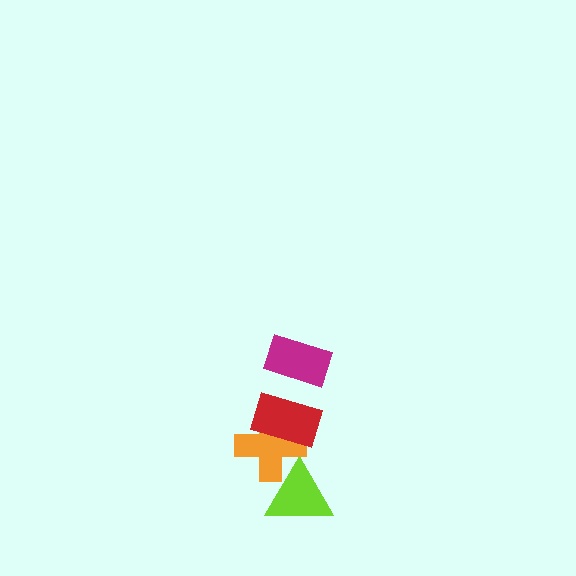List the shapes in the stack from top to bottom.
From top to bottom: the magenta rectangle, the red rectangle, the orange cross, the lime triangle.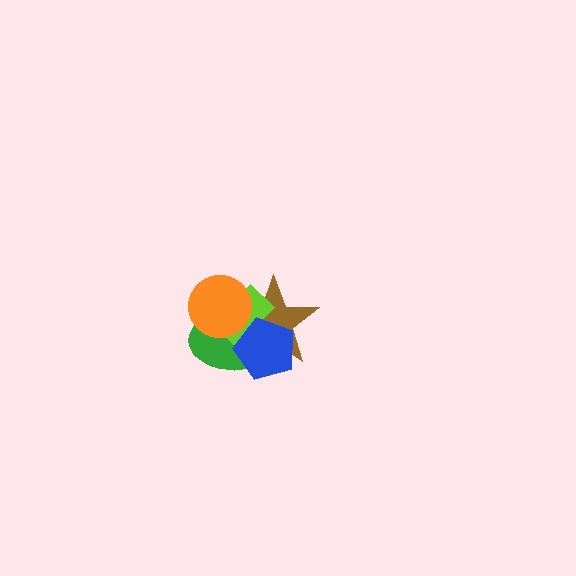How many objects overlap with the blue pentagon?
3 objects overlap with the blue pentagon.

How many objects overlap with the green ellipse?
4 objects overlap with the green ellipse.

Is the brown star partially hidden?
Yes, it is partially covered by another shape.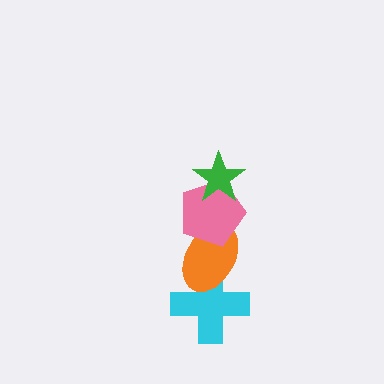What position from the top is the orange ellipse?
The orange ellipse is 3rd from the top.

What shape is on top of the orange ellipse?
The pink pentagon is on top of the orange ellipse.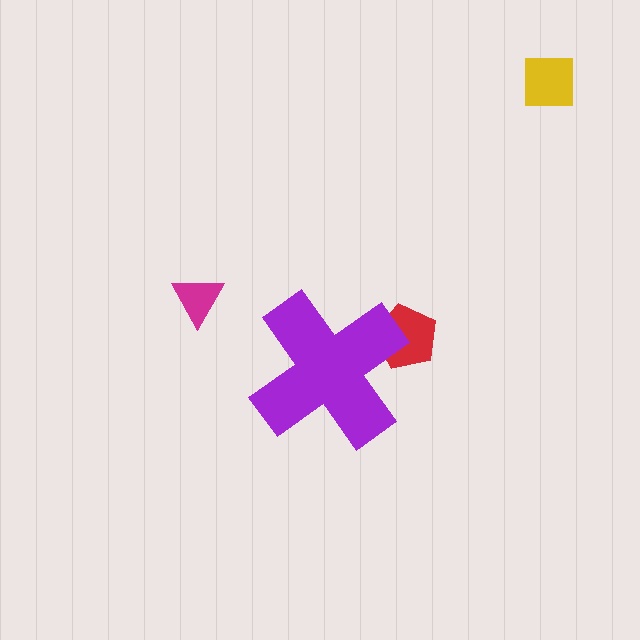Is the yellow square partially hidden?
No, the yellow square is fully visible.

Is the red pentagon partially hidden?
Yes, the red pentagon is partially hidden behind the purple cross.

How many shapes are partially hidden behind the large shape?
2 shapes are partially hidden.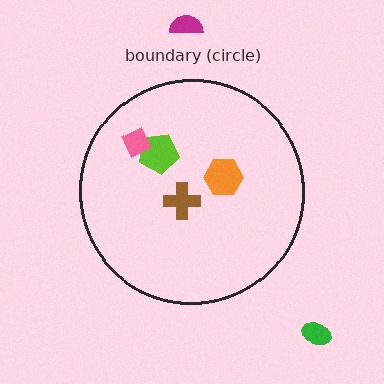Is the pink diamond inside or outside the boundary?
Inside.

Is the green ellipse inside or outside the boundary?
Outside.